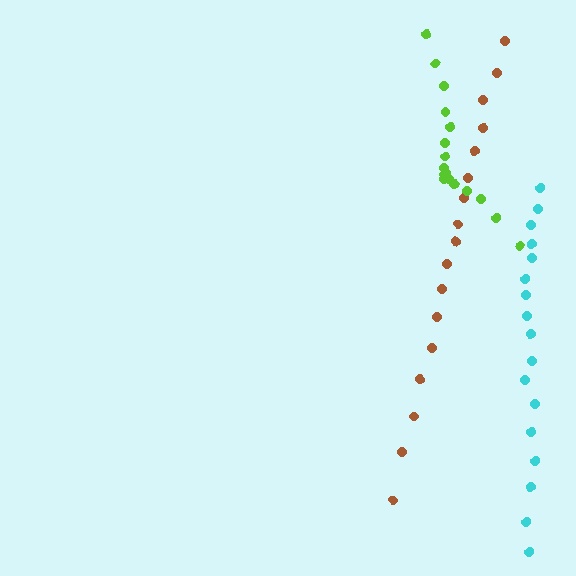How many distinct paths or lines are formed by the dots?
There are 3 distinct paths.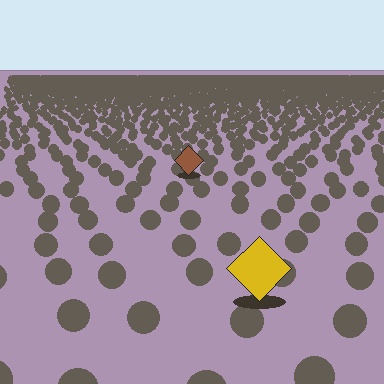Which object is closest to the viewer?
The yellow diamond is closest. The texture marks near it are larger and more spread out.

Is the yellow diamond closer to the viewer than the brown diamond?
Yes. The yellow diamond is closer — you can tell from the texture gradient: the ground texture is coarser near it.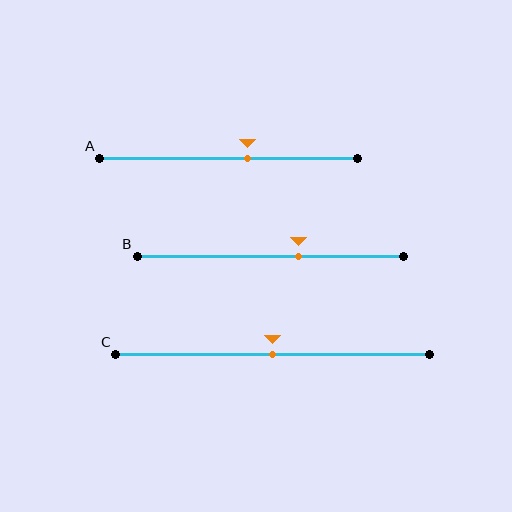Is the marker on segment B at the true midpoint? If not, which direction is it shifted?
No, the marker on segment B is shifted to the right by about 11% of the segment length.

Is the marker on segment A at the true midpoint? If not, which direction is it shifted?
No, the marker on segment A is shifted to the right by about 7% of the segment length.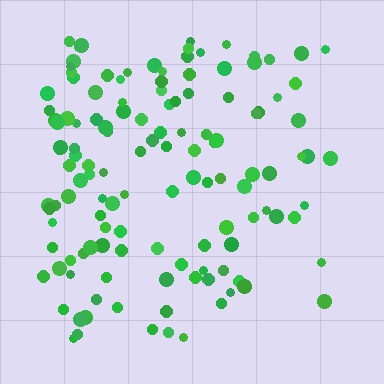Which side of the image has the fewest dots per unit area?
The right.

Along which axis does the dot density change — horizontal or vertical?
Horizontal.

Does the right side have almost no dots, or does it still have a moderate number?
Still a moderate number, just noticeably fewer than the left.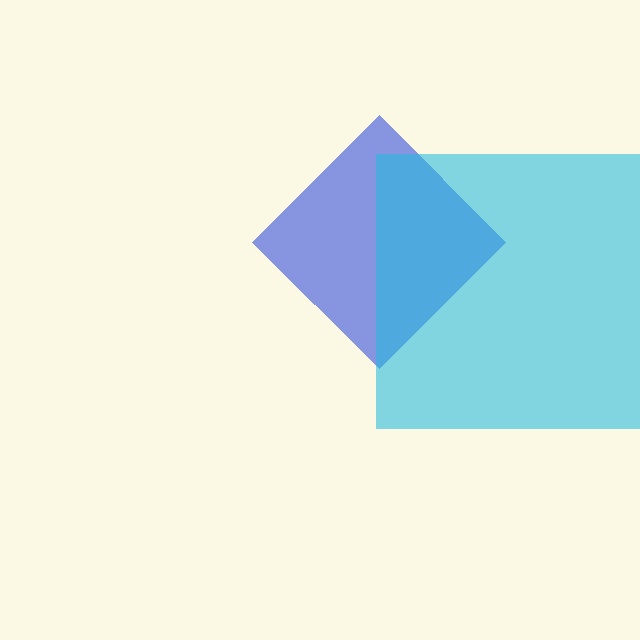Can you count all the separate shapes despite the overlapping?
Yes, there are 2 separate shapes.